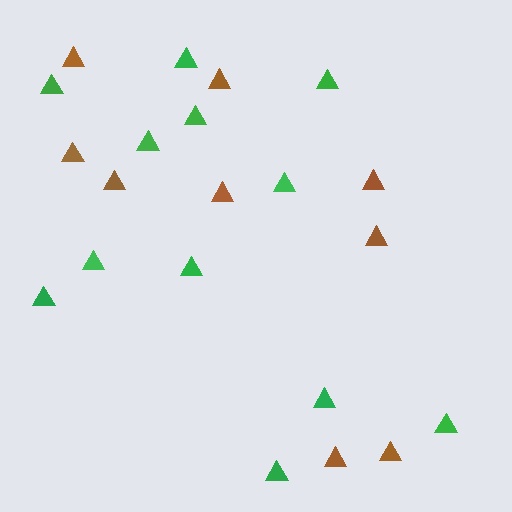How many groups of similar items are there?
There are 2 groups: one group of brown triangles (9) and one group of green triangles (12).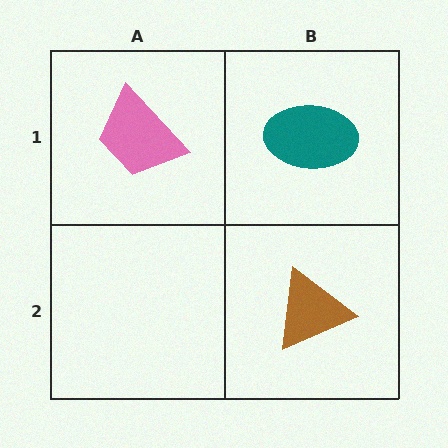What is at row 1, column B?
A teal ellipse.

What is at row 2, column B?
A brown triangle.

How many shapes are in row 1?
2 shapes.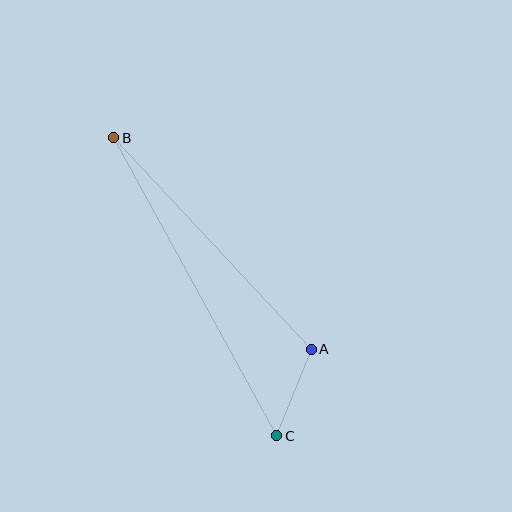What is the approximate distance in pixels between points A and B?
The distance between A and B is approximately 290 pixels.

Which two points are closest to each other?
Points A and C are closest to each other.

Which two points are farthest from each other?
Points B and C are farthest from each other.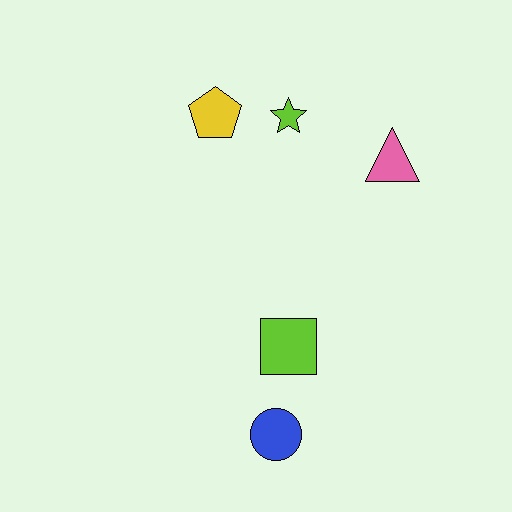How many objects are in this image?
There are 5 objects.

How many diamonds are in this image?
There are no diamonds.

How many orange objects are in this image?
There are no orange objects.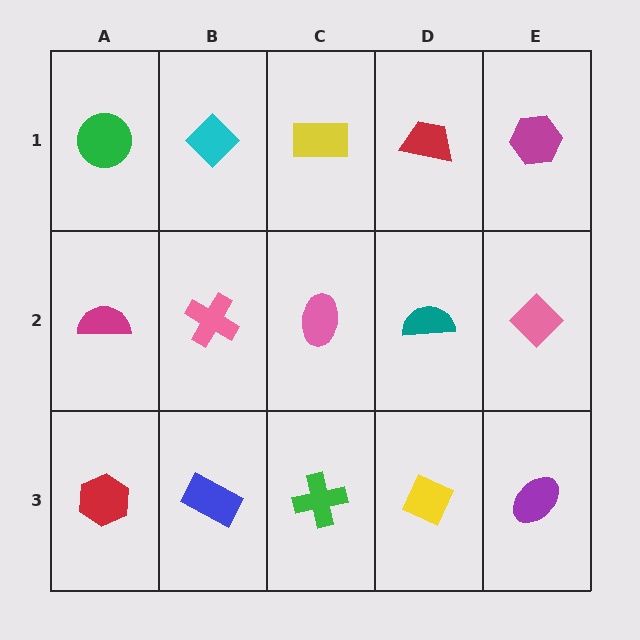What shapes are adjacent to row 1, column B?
A pink cross (row 2, column B), a green circle (row 1, column A), a yellow rectangle (row 1, column C).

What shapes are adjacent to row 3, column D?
A teal semicircle (row 2, column D), a green cross (row 3, column C), a purple ellipse (row 3, column E).